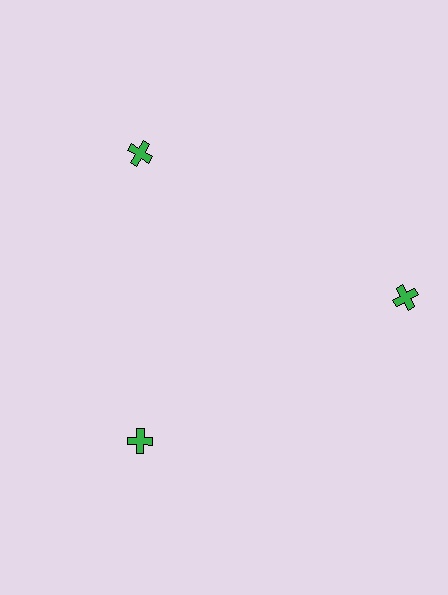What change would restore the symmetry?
The symmetry would be restored by moving it inward, back onto the ring so that all 3 crosses sit at equal angles and equal distance from the center.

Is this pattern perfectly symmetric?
No. The 3 green crosses are arranged in a ring, but one element near the 3 o'clock position is pushed outward from the center, breaking the 3-fold rotational symmetry.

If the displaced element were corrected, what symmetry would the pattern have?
It would have 3-fold rotational symmetry — the pattern would map onto itself every 120 degrees.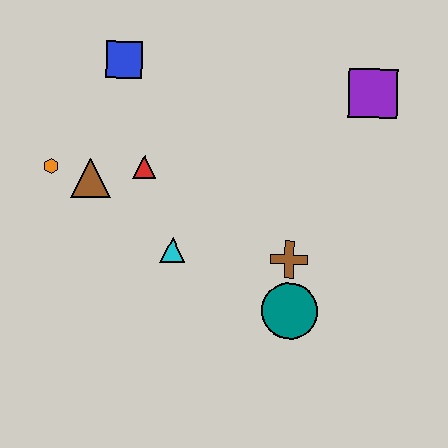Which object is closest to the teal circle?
The brown cross is closest to the teal circle.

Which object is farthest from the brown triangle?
The purple square is farthest from the brown triangle.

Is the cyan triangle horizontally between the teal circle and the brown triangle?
Yes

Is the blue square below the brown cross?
No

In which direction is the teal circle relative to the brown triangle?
The teal circle is to the right of the brown triangle.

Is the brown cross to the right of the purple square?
No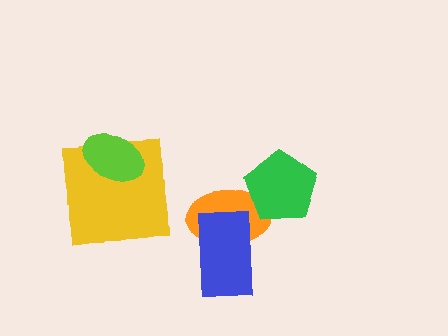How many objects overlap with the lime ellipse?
1 object overlaps with the lime ellipse.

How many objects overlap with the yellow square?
1 object overlaps with the yellow square.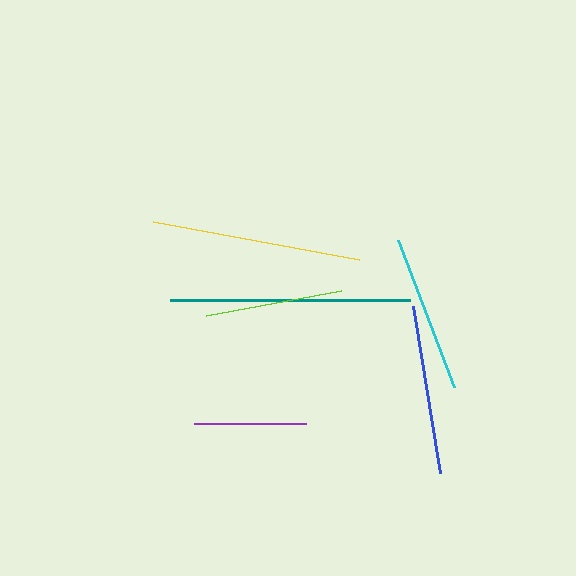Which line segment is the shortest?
The purple line is the shortest at approximately 112 pixels.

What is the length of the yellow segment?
The yellow segment is approximately 209 pixels long.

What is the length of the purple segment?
The purple segment is approximately 112 pixels long.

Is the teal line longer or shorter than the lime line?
The teal line is longer than the lime line.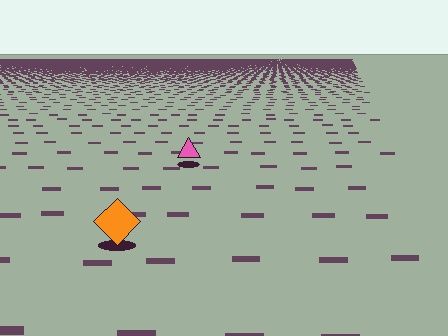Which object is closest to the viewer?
The orange diamond is closest. The texture marks near it are larger and more spread out.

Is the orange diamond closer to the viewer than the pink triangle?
Yes. The orange diamond is closer — you can tell from the texture gradient: the ground texture is coarser near it.